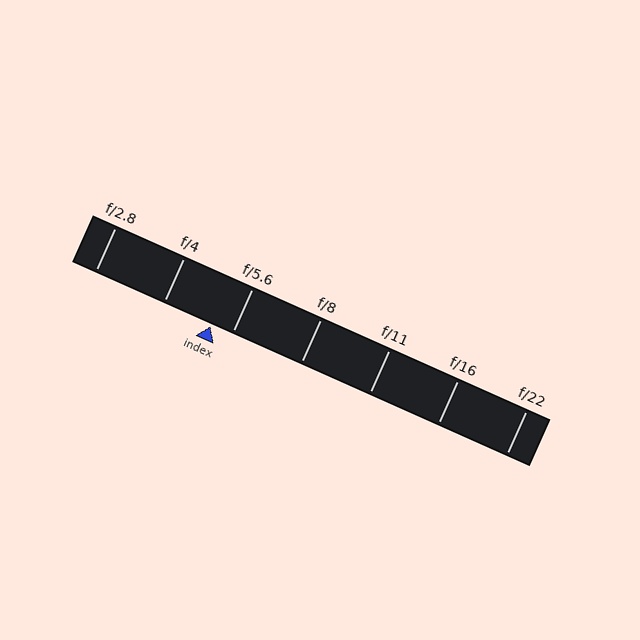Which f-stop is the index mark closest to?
The index mark is closest to f/5.6.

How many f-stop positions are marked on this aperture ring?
There are 7 f-stop positions marked.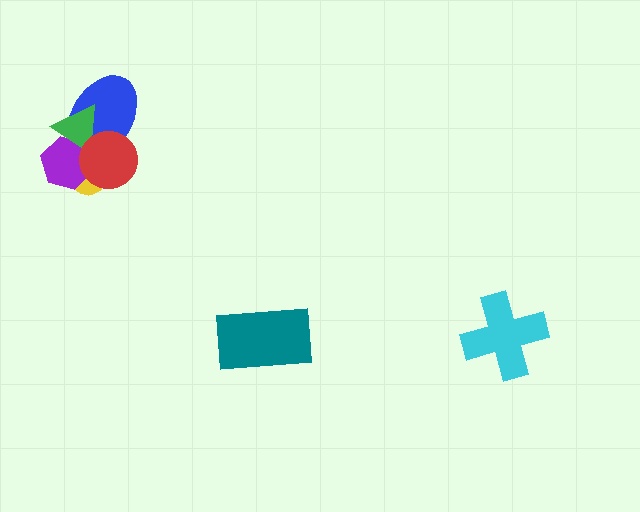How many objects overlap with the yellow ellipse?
4 objects overlap with the yellow ellipse.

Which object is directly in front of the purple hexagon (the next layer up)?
The green triangle is directly in front of the purple hexagon.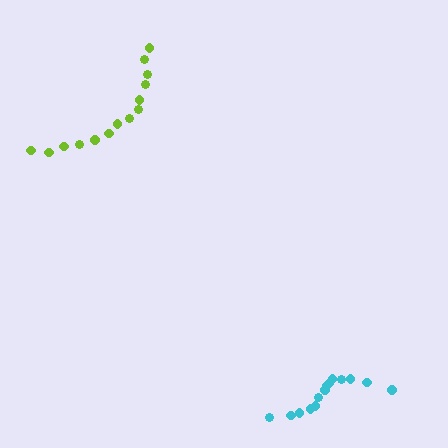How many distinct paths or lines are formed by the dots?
There are 2 distinct paths.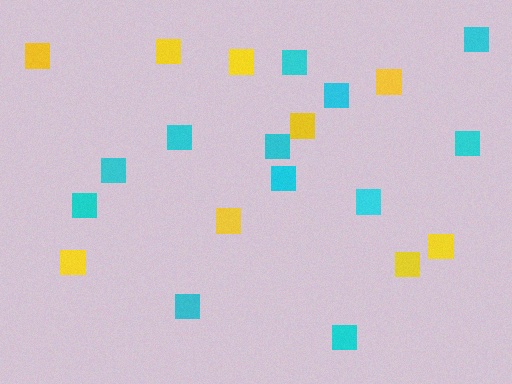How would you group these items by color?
There are 2 groups: one group of cyan squares (12) and one group of yellow squares (9).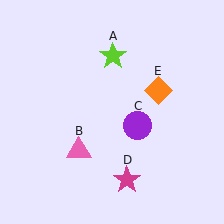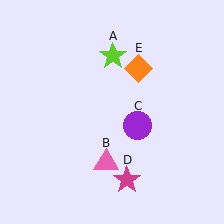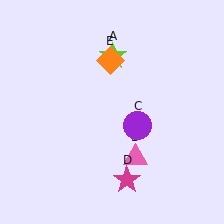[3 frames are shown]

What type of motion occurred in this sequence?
The pink triangle (object B), orange diamond (object E) rotated counterclockwise around the center of the scene.